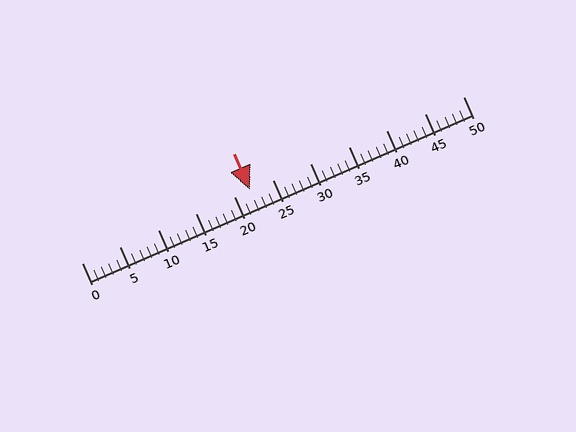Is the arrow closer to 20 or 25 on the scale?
The arrow is closer to 20.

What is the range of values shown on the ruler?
The ruler shows values from 0 to 50.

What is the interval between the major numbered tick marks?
The major tick marks are spaced 5 units apart.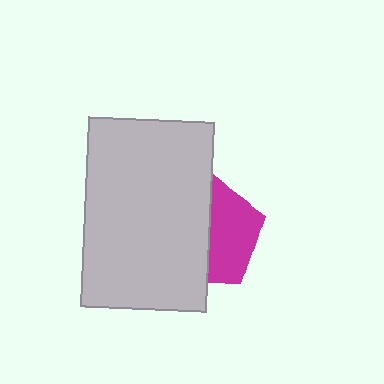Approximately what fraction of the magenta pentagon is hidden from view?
Roughly 53% of the magenta pentagon is hidden behind the light gray rectangle.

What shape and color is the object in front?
The object in front is a light gray rectangle.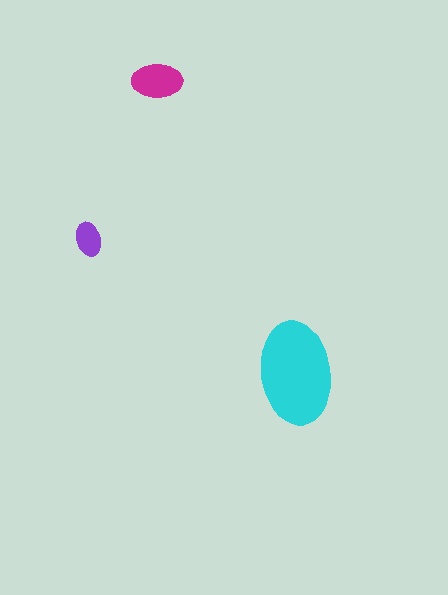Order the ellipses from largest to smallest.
the cyan one, the magenta one, the purple one.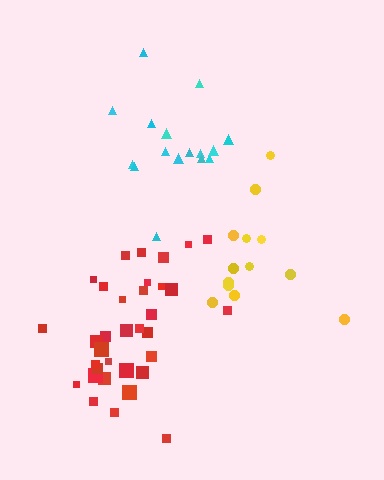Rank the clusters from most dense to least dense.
red, yellow, cyan.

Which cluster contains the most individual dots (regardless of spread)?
Red (35).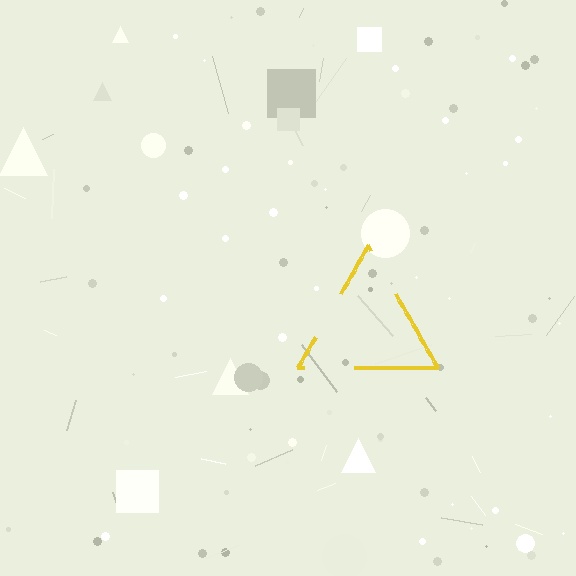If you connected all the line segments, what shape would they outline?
They would outline a triangle.